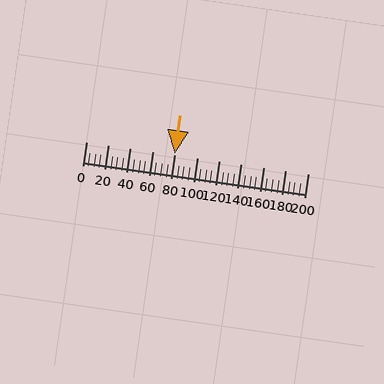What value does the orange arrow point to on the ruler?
The orange arrow points to approximately 80.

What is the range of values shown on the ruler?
The ruler shows values from 0 to 200.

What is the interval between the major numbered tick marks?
The major tick marks are spaced 20 units apart.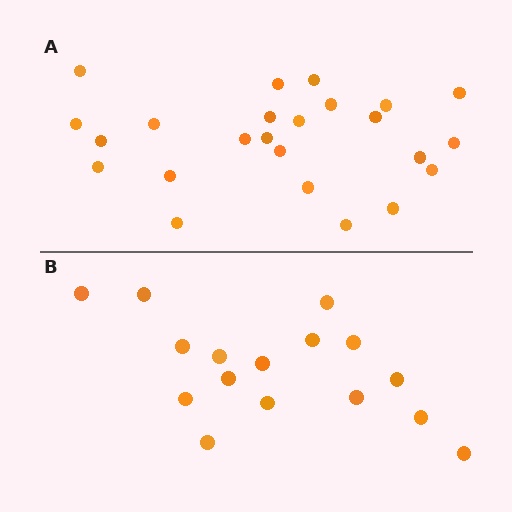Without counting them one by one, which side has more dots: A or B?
Region A (the top region) has more dots.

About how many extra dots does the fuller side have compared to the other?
Region A has roughly 8 or so more dots than region B.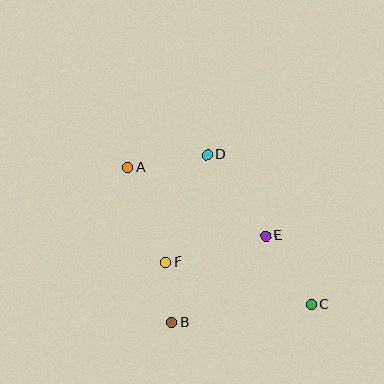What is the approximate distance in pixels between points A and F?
The distance between A and F is approximately 102 pixels.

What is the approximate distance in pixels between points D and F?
The distance between D and F is approximately 115 pixels.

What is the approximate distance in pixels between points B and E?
The distance between B and E is approximately 128 pixels.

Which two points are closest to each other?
Points B and F are closest to each other.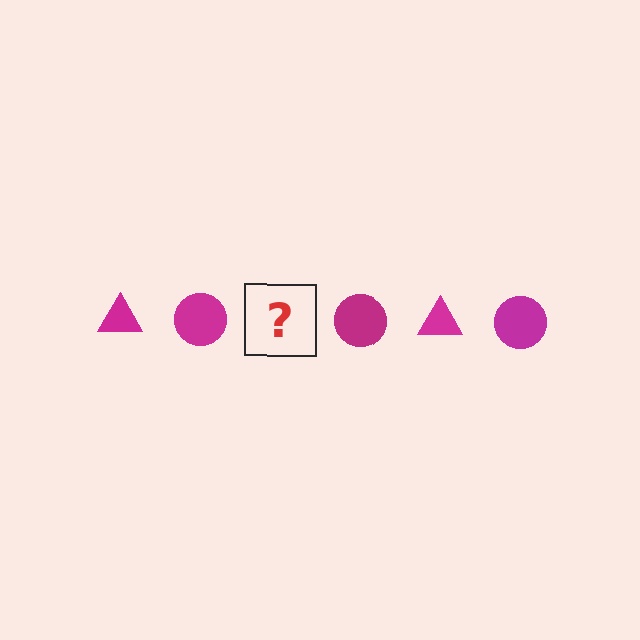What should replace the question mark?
The question mark should be replaced with a magenta triangle.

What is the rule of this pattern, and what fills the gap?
The rule is that the pattern cycles through triangle, circle shapes in magenta. The gap should be filled with a magenta triangle.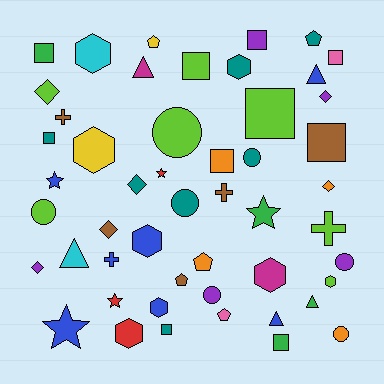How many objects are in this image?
There are 50 objects.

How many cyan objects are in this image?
There are 2 cyan objects.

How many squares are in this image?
There are 10 squares.